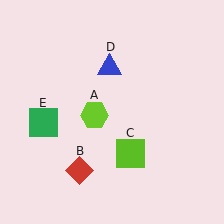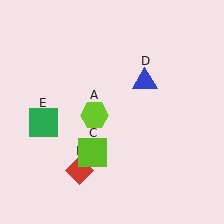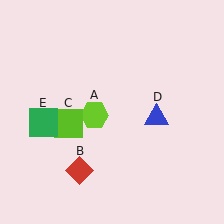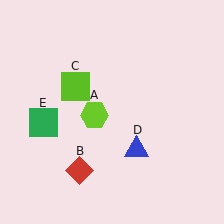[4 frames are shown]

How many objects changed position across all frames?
2 objects changed position: lime square (object C), blue triangle (object D).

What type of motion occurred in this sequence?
The lime square (object C), blue triangle (object D) rotated clockwise around the center of the scene.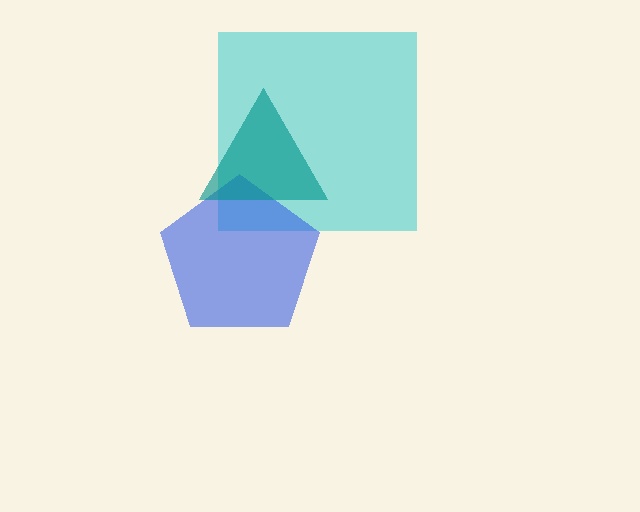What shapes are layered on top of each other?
The layered shapes are: a cyan square, a blue pentagon, a teal triangle.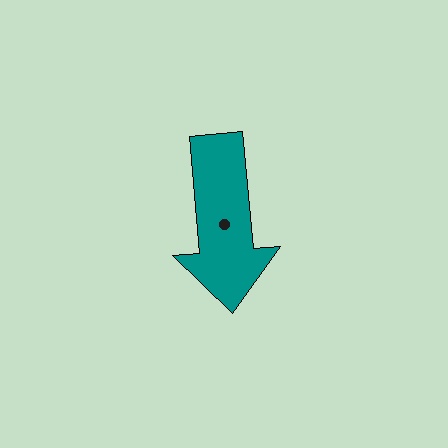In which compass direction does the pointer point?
South.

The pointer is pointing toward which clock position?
Roughly 6 o'clock.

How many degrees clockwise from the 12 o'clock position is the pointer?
Approximately 175 degrees.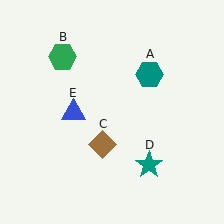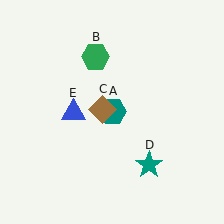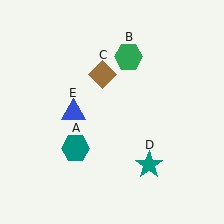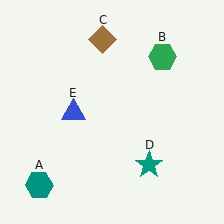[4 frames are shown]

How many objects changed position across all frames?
3 objects changed position: teal hexagon (object A), green hexagon (object B), brown diamond (object C).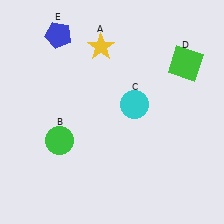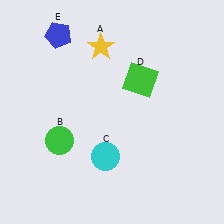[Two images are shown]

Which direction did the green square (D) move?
The green square (D) moved left.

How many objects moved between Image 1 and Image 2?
2 objects moved between the two images.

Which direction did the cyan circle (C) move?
The cyan circle (C) moved down.